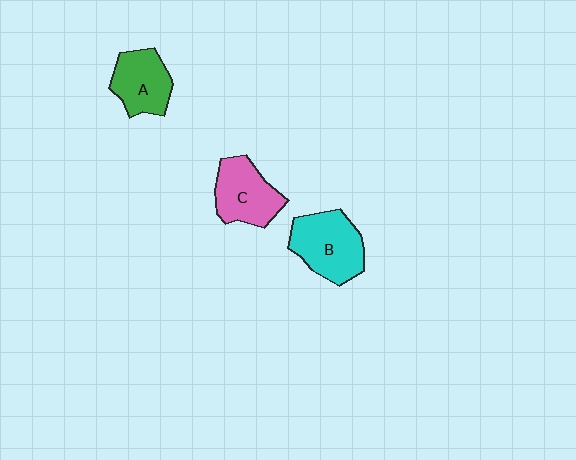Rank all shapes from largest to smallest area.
From largest to smallest: B (cyan), C (pink), A (green).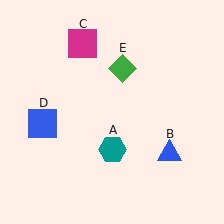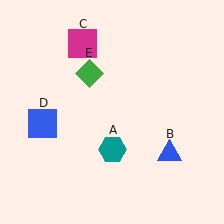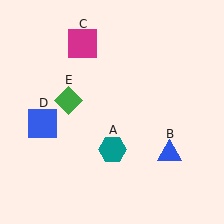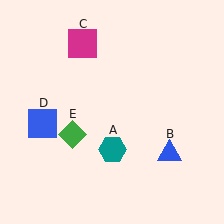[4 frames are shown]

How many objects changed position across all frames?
1 object changed position: green diamond (object E).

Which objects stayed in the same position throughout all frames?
Teal hexagon (object A) and blue triangle (object B) and magenta square (object C) and blue square (object D) remained stationary.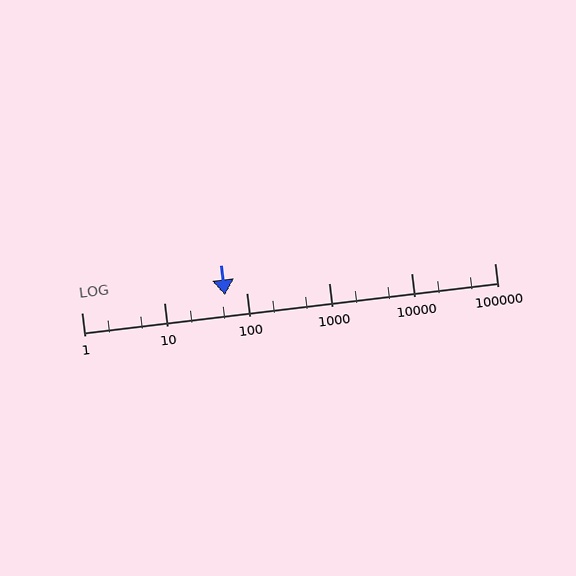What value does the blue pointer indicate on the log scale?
The pointer indicates approximately 55.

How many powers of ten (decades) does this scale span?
The scale spans 5 decades, from 1 to 100000.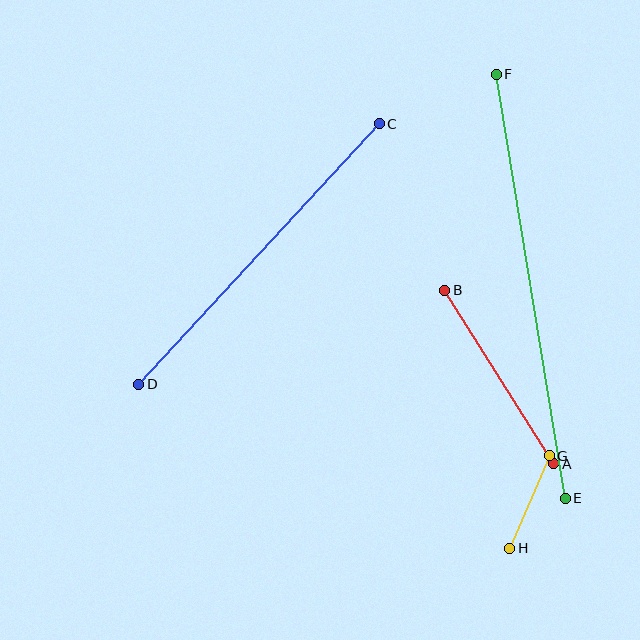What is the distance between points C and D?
The distance is approximately 354 pixels.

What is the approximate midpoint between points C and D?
The midpoint is at approximately (259, 254) pixels.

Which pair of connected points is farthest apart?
Points E and F are farthest apart.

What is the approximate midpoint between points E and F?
The midpoint is at approximately (531, 286) pixels.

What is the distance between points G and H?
The distance is approximately 101 pixels.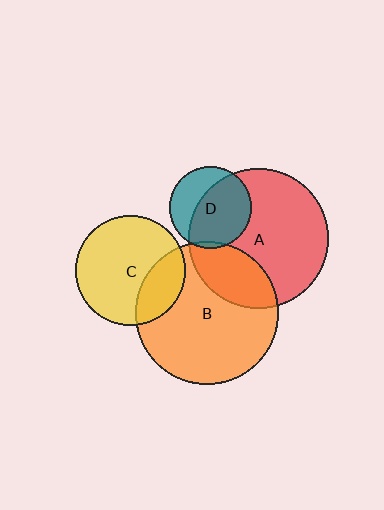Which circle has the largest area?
Circle B (orange).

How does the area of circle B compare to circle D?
Approximately 3.0 times.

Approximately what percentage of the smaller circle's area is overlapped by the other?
Approximately 65%.